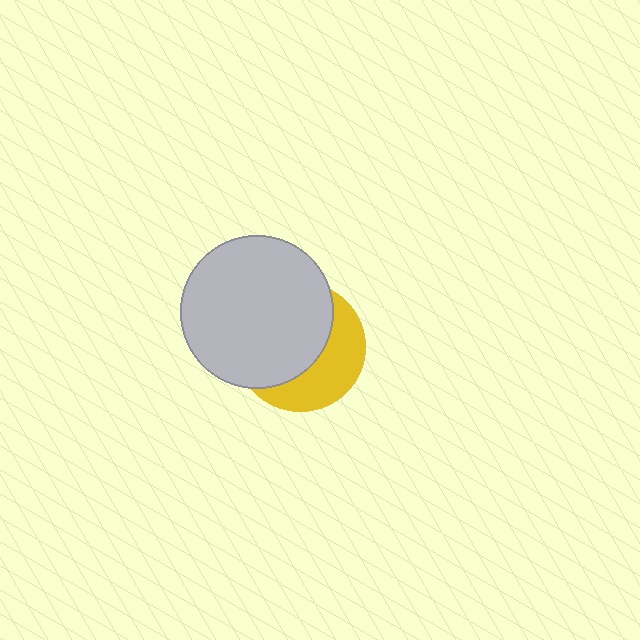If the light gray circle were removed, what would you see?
You would see the complete yellow circle.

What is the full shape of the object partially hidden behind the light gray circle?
The partially hidden object is a yellow circle.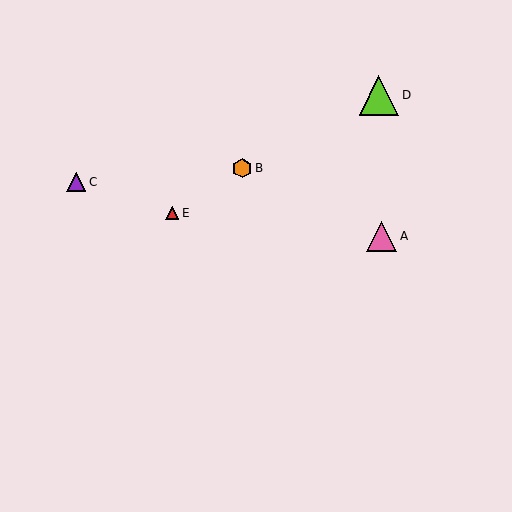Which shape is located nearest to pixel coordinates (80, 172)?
The purple triangle (labeled C) at (76, 182) is nearest to that location.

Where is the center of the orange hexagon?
The center of the orange hexagon is at (242, 168).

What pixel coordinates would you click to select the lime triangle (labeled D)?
Click at (379, 95) to select the lime triangle D.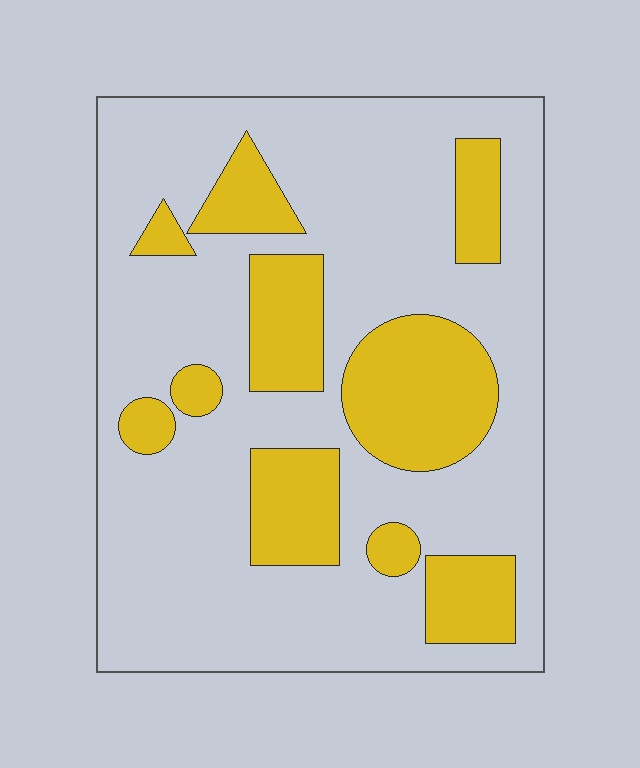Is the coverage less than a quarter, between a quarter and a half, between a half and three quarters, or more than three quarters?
Between a quarter and a half.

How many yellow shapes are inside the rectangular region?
10.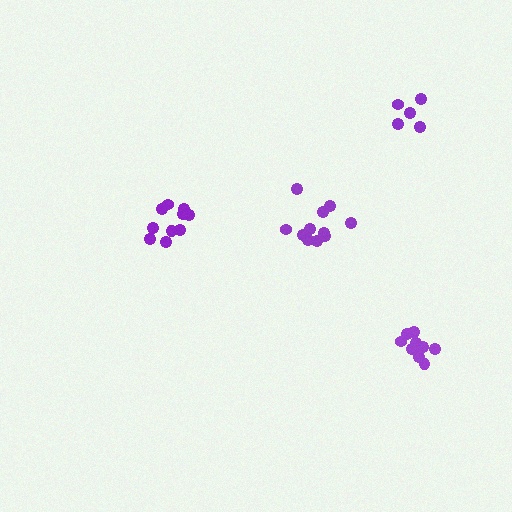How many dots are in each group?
Group 1: 5 dots, Group 2: 9 dots, Group 3: 10 dots, Group 4: 11 dots (35 total).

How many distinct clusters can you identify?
There are 4 distinct clusters.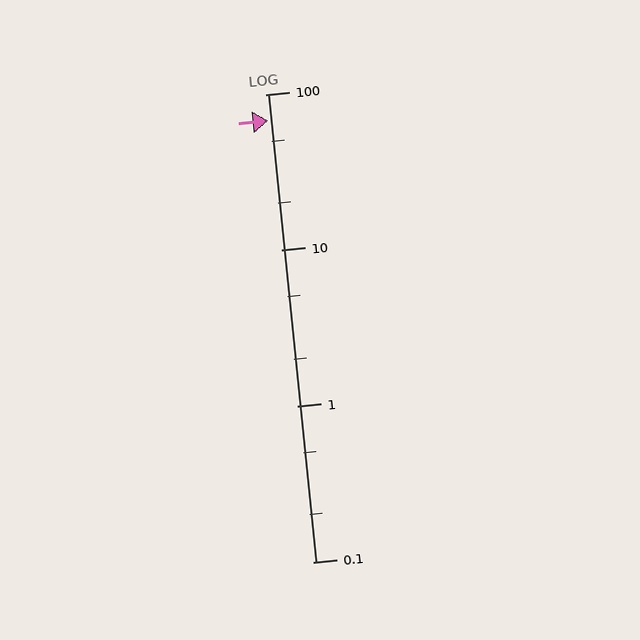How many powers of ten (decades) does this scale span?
The scale spans 3 decades, from 0.1 to 100.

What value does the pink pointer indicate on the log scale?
The pointer indicates approximately 68.